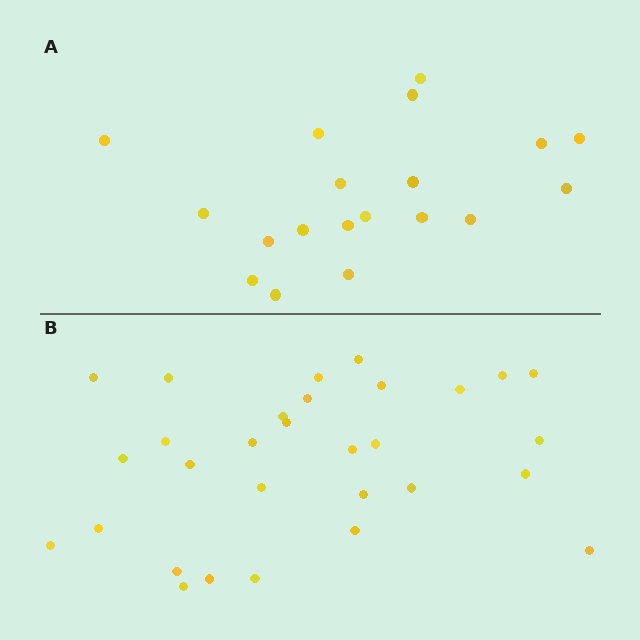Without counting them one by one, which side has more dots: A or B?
Region B (the bottom region) has more dots.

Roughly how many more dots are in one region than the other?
Region B has roughly 12 or so more dots than region A.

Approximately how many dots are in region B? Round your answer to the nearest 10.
About 30 dots.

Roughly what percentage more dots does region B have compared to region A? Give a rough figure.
About 60% more.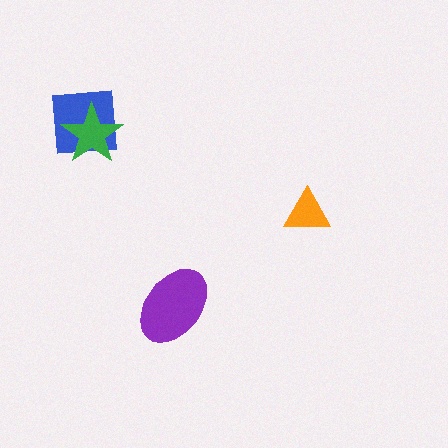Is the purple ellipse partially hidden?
No, no other shape covers it.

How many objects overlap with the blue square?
1 object overlaps with the blue square.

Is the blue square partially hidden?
Yes, it is partially covered by another shape.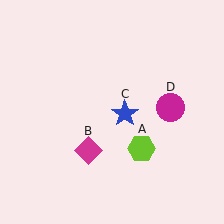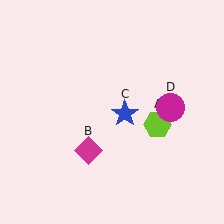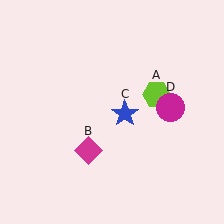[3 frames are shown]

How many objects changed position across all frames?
1 object changed position: lime hexagon (object A).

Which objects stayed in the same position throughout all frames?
Magenta diamond (object B) and blue star (object C) and magenta circle (object D) remained stationary.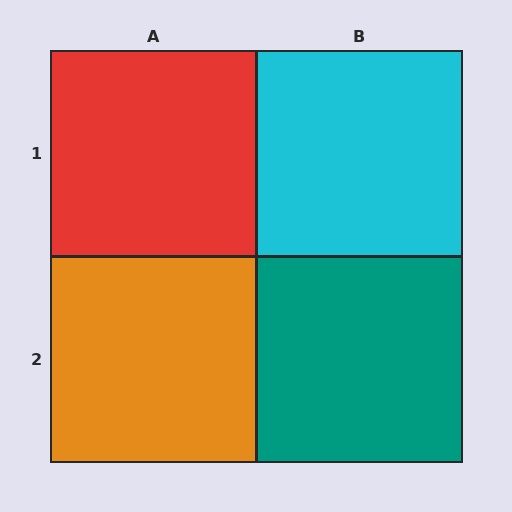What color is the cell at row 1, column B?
Cyan.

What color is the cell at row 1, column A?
Red.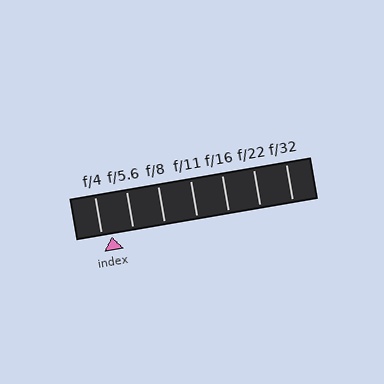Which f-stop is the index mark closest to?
The index mark is closest to f/4.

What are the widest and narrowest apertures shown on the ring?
The widest aperture shown is f/4 and the narrowest is f/32.